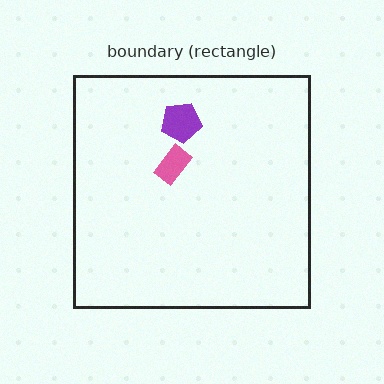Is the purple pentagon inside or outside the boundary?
Inside.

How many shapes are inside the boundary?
2 inside, 0 outside.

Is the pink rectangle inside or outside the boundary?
Inside.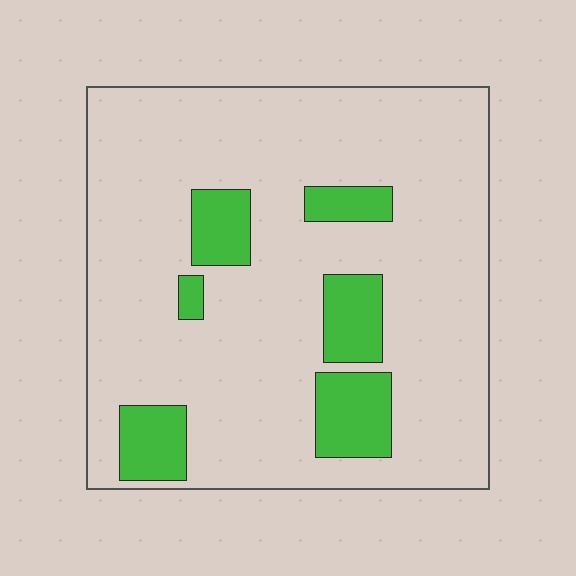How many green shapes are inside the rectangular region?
6.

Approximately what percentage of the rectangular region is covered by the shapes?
Approximately 15%.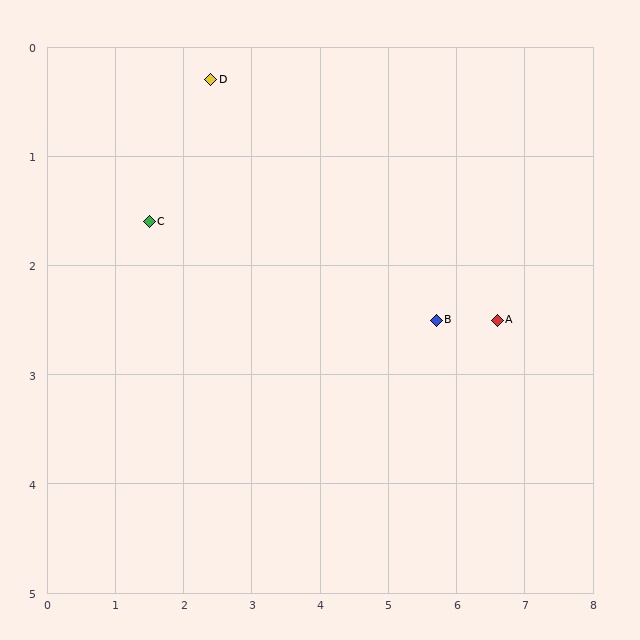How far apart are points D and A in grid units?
Points D and A are about 4.7 grid units apart.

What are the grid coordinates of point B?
Point B is at approximately (5.7, 2.5).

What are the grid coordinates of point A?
Point A is at approximately (6.6, 2.5).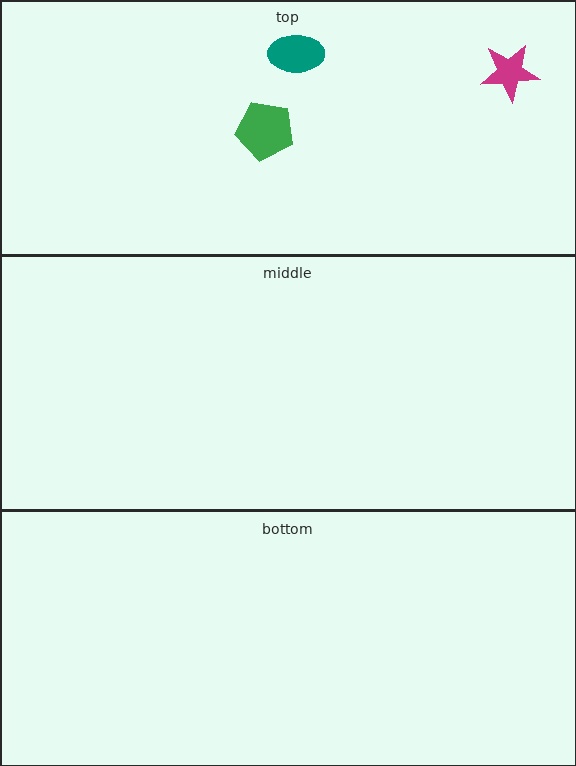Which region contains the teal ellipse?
The top region.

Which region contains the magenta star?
The top region.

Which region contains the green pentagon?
The top region.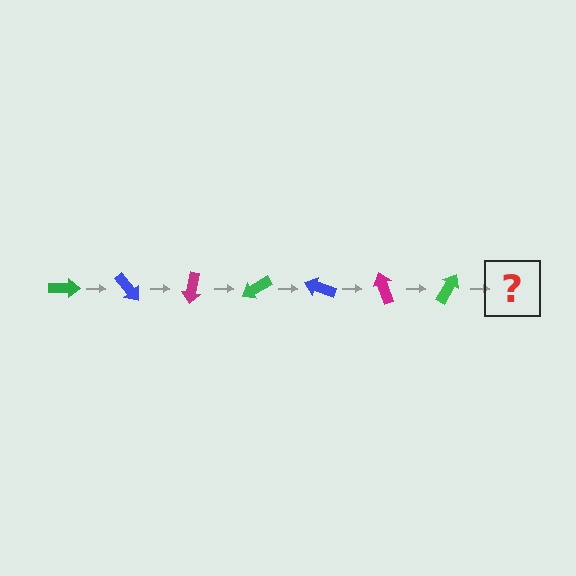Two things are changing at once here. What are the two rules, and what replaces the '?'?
The two rules are that it rotates 50 degrees each step and the color cycles through green, blue, and magenta. The '?' should be a blue arrow, rotated 350 degrees from the start.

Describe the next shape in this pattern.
It should be a blue arrow, rotated 350 degrees from the start.